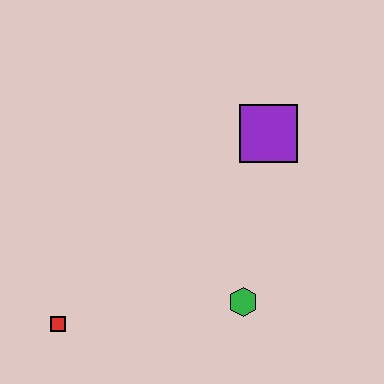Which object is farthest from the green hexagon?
The red square is farthest from the green hexagon.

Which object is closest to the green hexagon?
The purple square is closest to the green hexagon.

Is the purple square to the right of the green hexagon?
Yes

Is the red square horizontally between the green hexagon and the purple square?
No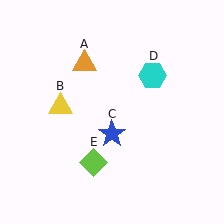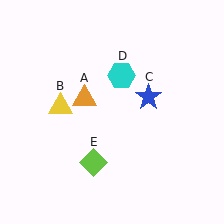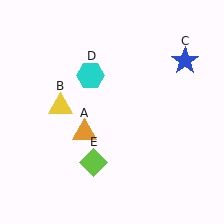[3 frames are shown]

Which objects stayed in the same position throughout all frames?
Yellow triangle (object B) and lime diamond (object E) remained stationary.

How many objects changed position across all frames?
3 objects changed position: orange triangle (object A), blue star (object C), cyan hexagon (object D).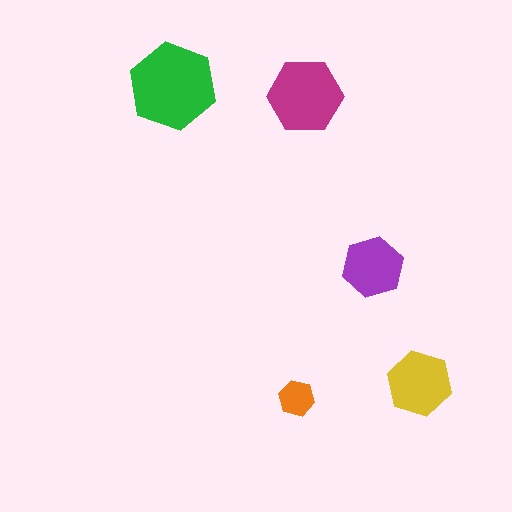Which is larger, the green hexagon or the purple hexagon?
The green one.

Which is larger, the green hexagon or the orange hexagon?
The green one.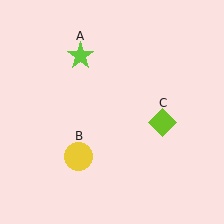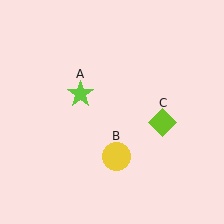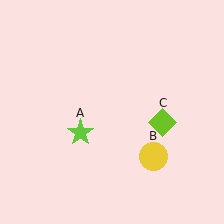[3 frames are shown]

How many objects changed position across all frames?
2 objects changed position: lime star (object A), yellow circle (object B).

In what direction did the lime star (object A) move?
The lime star (object A) moved down.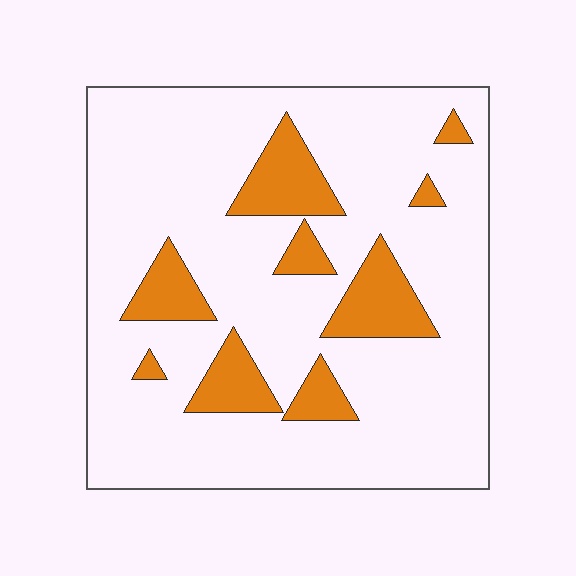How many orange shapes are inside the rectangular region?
9.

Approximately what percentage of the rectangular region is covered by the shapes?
Approximately 15%.